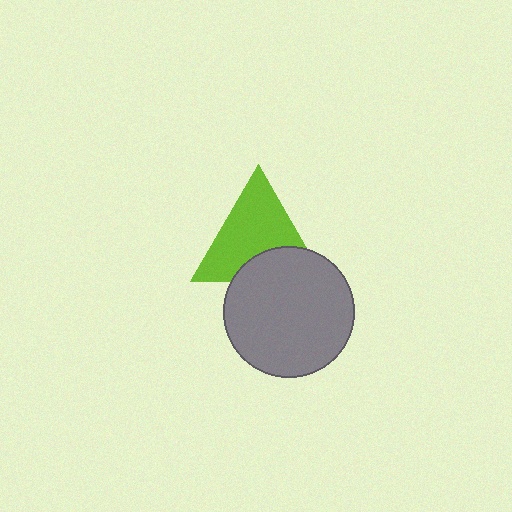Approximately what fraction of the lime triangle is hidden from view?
Roughly 30% of the lime triangle is hidden behind the gray circle.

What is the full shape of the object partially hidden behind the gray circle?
The partially hidden object is a lime triangle.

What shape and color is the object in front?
The object in front is a gray circle.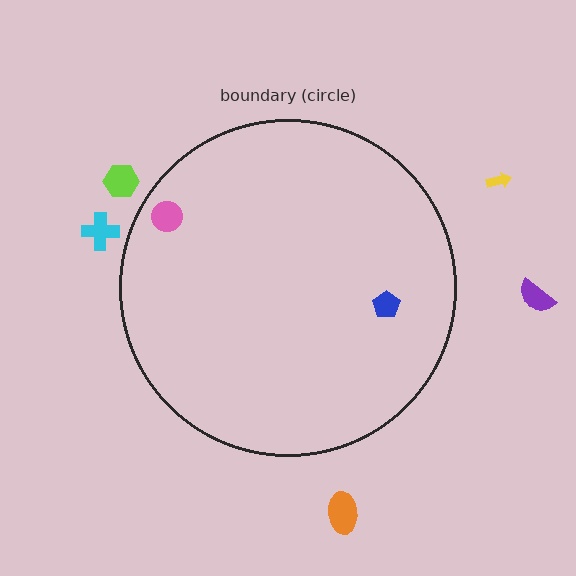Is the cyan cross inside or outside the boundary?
Outside.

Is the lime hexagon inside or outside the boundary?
Outside.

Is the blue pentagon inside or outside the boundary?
Inside.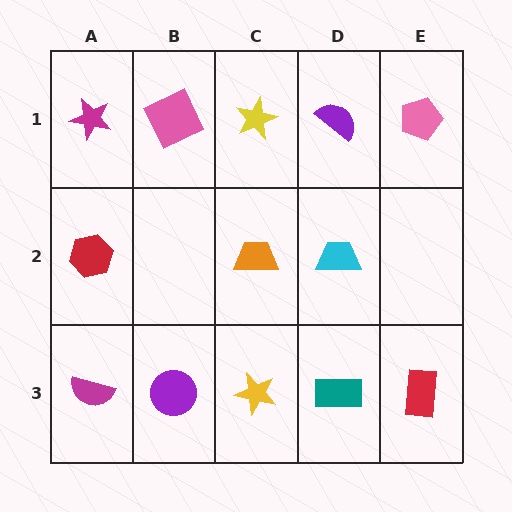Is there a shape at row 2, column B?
No, that cell is empty.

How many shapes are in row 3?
5 shapes.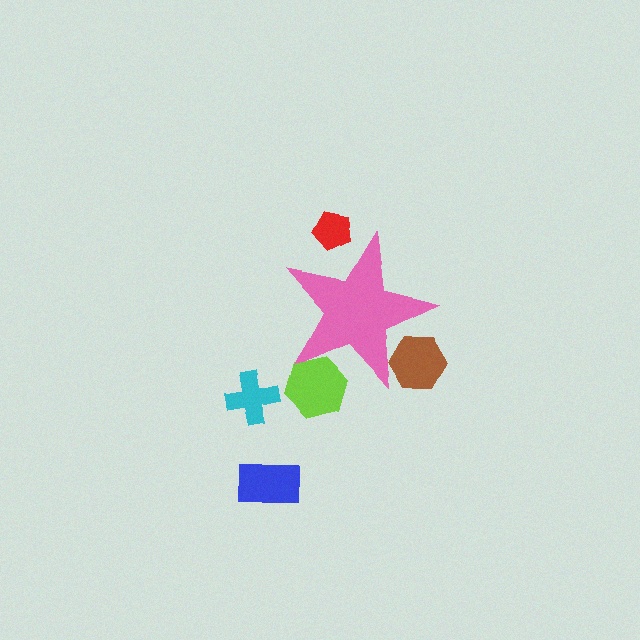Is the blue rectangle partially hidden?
No, the blue rectangle is fully visible.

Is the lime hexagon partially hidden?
Yes, the lime hexagon is partially hidden behind the pink star.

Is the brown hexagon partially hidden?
Yes, the brown hexagon is partially hidden behind the pink star.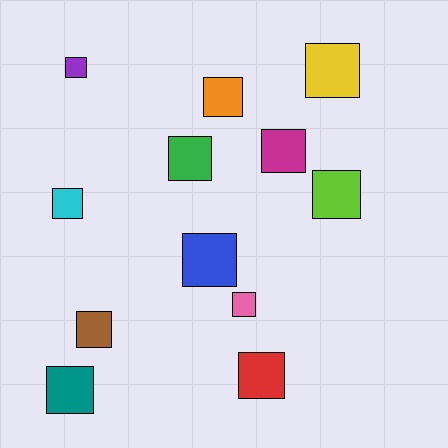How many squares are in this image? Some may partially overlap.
There are 12 squares.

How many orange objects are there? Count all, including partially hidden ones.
There is 1 orange object.